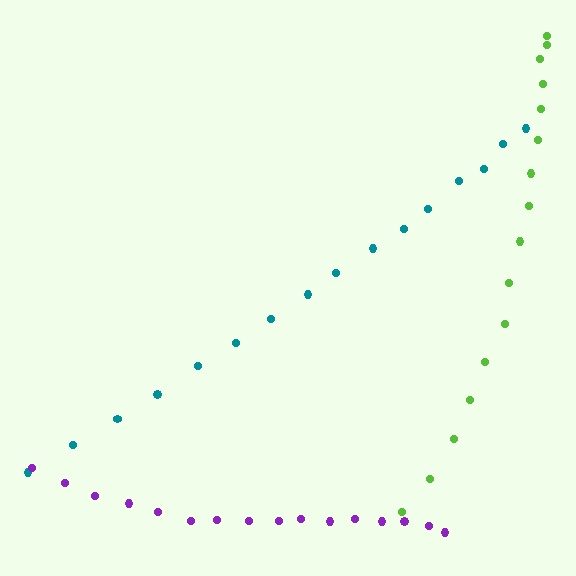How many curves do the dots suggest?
There are 3 distinct paths.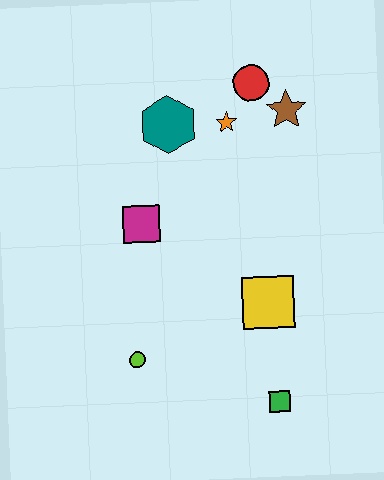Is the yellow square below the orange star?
Yes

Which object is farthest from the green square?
The red circle is farthest from the green square.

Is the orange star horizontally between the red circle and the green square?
No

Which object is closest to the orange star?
The red circle is closest to the orange star.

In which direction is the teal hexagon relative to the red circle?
The teal hexagon is to the left of the red circle.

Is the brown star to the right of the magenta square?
Yes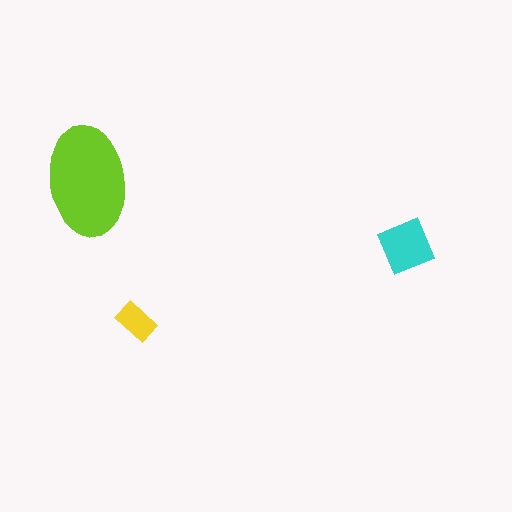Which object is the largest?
The lime ellipse.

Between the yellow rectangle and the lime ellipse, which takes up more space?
The lime ellipse.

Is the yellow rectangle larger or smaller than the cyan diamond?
Smaller.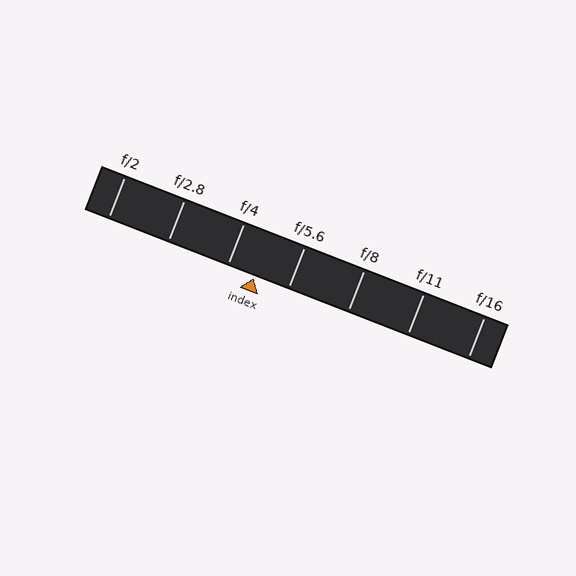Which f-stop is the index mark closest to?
The index mark is closest to f/4.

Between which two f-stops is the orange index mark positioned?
The index mark is between f/4 and f/5.6.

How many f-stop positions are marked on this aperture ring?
There are 7 f-stop positions marked.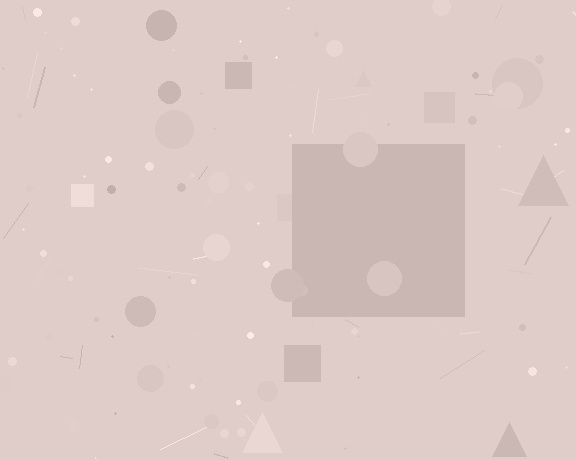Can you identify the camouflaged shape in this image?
The camouflaged shape is a square.